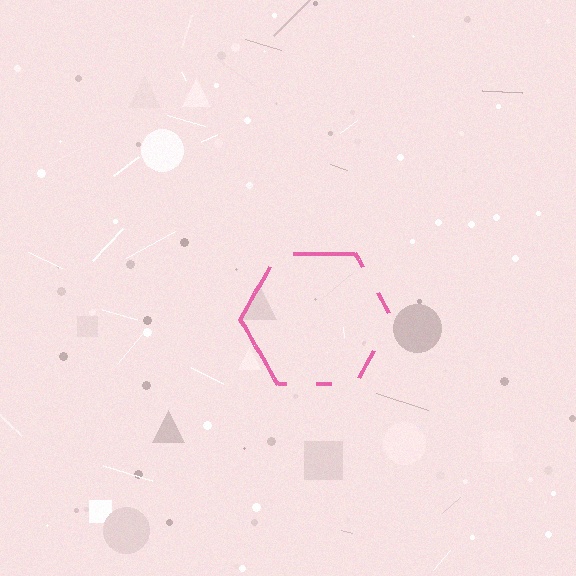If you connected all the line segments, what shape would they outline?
They would outline a hexagon.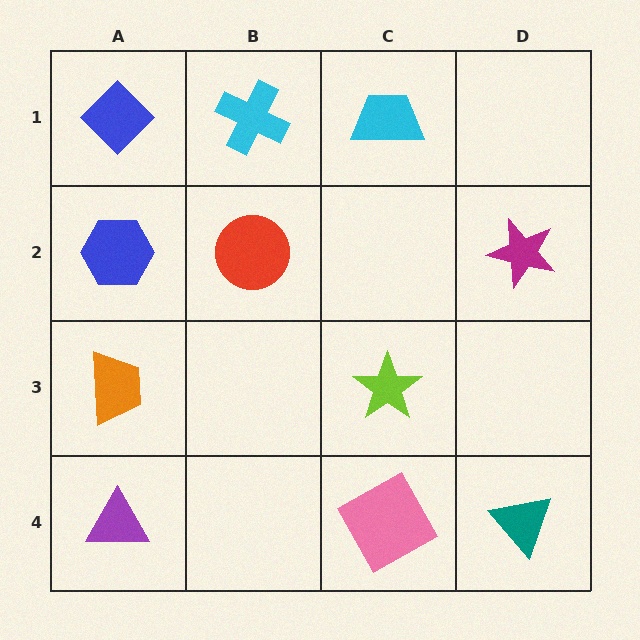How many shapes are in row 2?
3 shapes.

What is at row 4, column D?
A teal triangle.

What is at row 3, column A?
An orange trapezoid.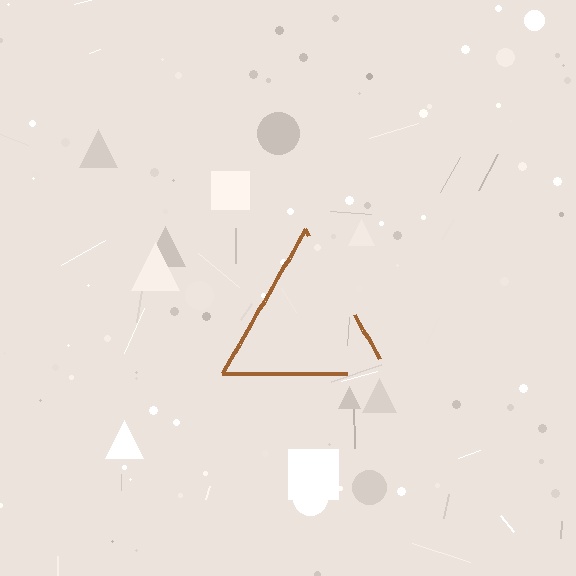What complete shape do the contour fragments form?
The contour fragments form a triangle.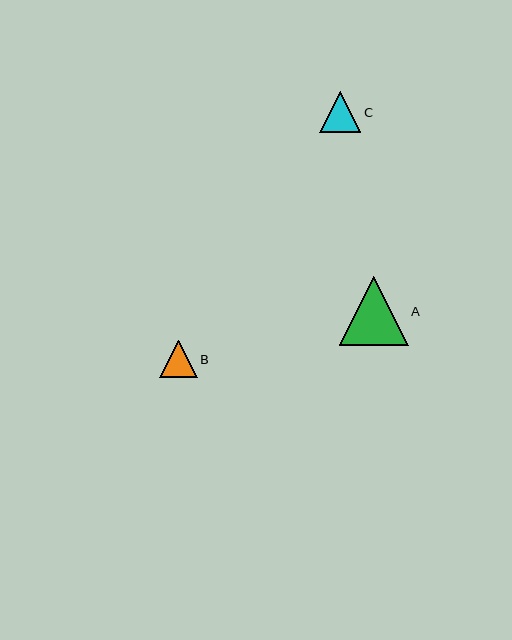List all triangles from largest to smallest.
From largest to smallest: A, C, B.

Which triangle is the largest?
Triangle A is the largest with a size of approximately 69 pixels.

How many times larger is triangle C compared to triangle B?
Triangle C is approximately 1.1 times the size of triangle B.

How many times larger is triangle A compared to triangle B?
Triangle A is approximately 1.8 times the size of triangle B.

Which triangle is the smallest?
Triangle B is the smallest with a size of approximately 37 pixels.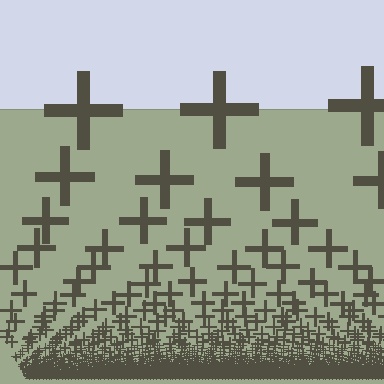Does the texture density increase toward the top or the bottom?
Density increases toward the bottom.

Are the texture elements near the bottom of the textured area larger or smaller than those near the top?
Smaller. The gradient is inverted — elements near the bottom are smaller and denser.